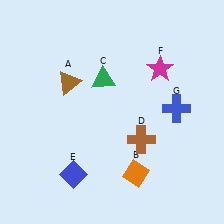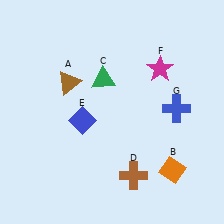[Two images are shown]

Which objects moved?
The objects that moved are: the orange diamond (B), the brown cross (D), the blue diamond (E).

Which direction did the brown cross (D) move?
The brown cross (D) moved down.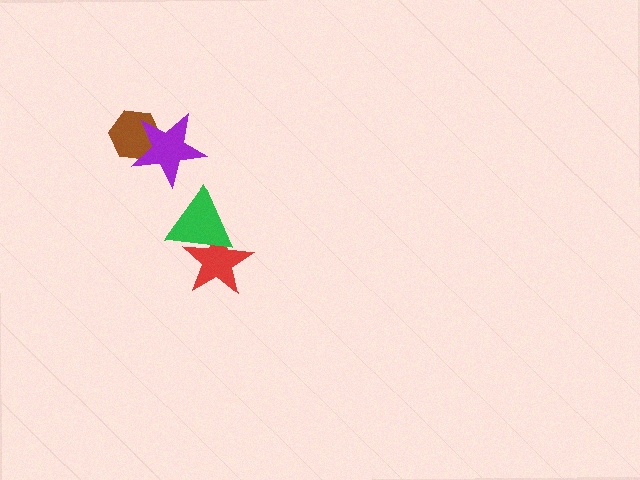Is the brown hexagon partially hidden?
Yes, it is partially covered by another shape.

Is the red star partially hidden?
Yes, it is partially covered by another shape.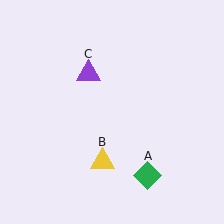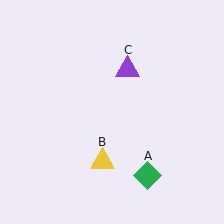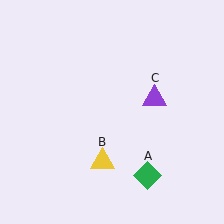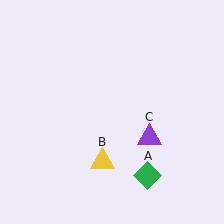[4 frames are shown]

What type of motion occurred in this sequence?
The purple triangle (object C) rotated clockwise around the center of the scene.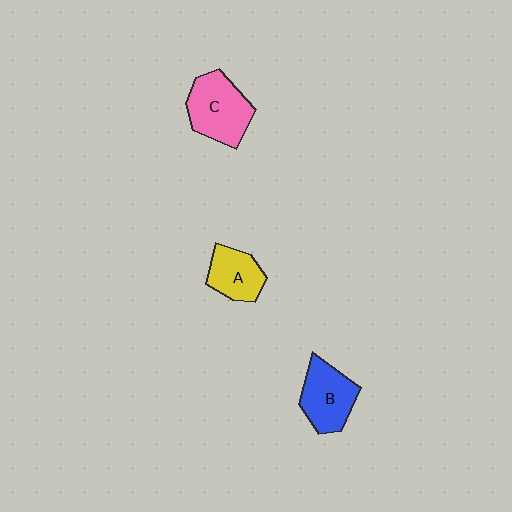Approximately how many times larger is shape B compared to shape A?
Approximately 1.3 times.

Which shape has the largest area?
Shape C (pink).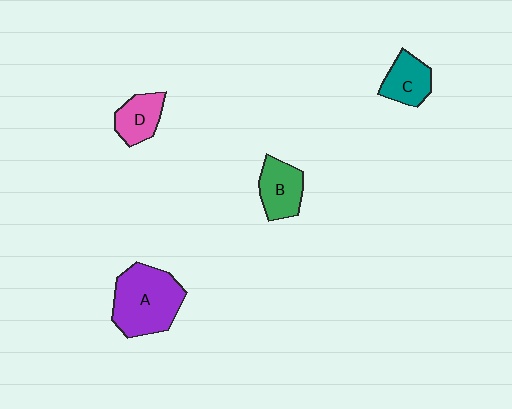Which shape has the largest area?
Shape A (purple).